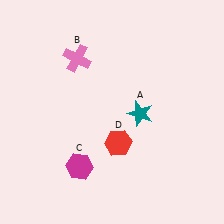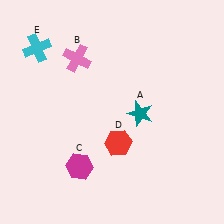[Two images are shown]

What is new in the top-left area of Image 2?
A cyan cross (E) was added in the top-left area of Image 2.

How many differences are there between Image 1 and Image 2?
There is 1 difference between the two images.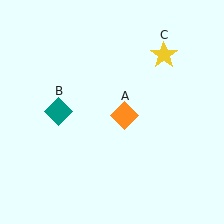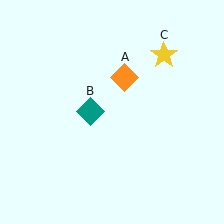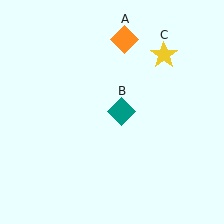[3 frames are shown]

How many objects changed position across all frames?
2 objects changed position: orange diamond (object A), teal diamond (object B).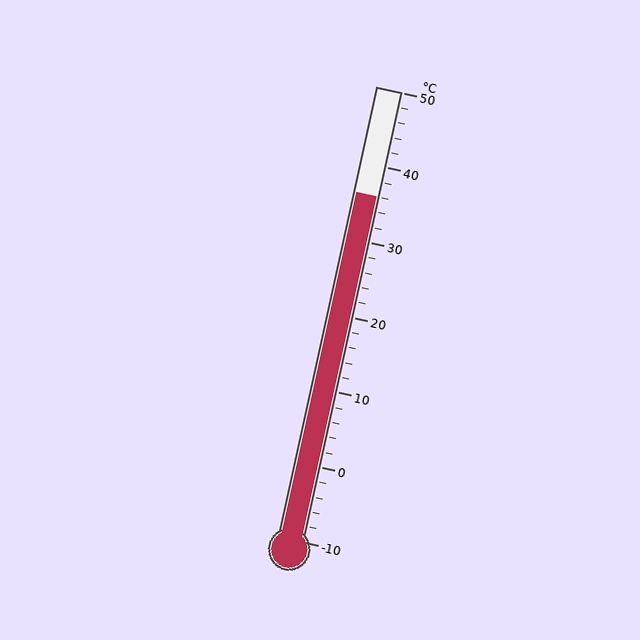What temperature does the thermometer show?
The thermometer shows approximately 36°C.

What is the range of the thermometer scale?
The thermometer scale ranges from -10°C to 50°C.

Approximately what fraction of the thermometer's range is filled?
The thermometer is filled to approximately 75% of its range.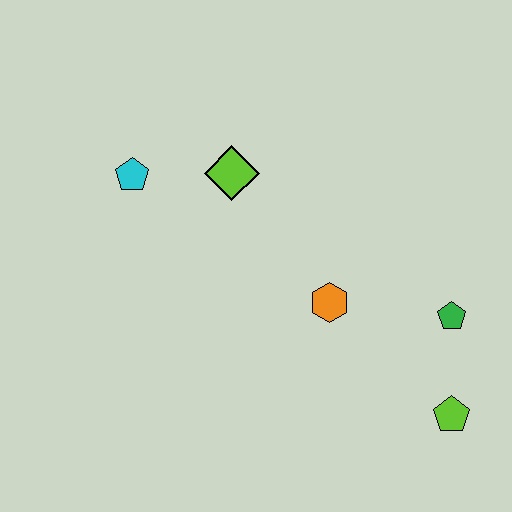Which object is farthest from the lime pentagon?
The cyan pentagon is farthest from the lime pentagon.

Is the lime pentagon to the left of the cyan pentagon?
No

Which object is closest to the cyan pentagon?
The lime diamond is closest to the cyan pentagon.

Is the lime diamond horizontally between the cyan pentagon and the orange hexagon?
Yes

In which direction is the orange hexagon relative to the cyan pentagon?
The orange hexagon is to the right of the cyan pentagon.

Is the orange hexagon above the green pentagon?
Yes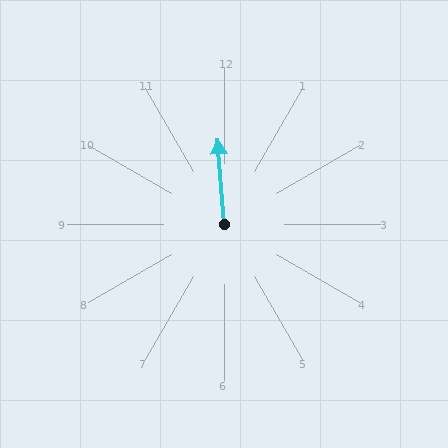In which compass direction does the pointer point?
North.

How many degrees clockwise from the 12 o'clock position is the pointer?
Approximately 356 degrees.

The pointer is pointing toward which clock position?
Roughly 12 o'clock.